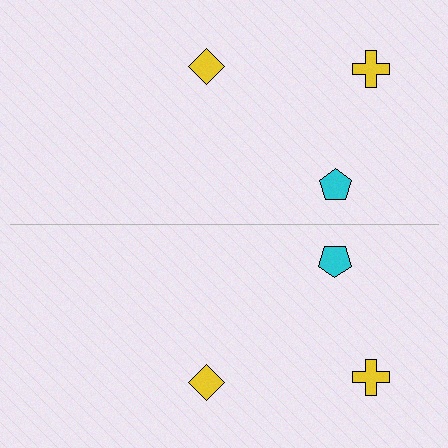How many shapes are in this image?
There are 6 shapes in this image.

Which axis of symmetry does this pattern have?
The pattern has a horizontal axis of symmetry running through the center of the image.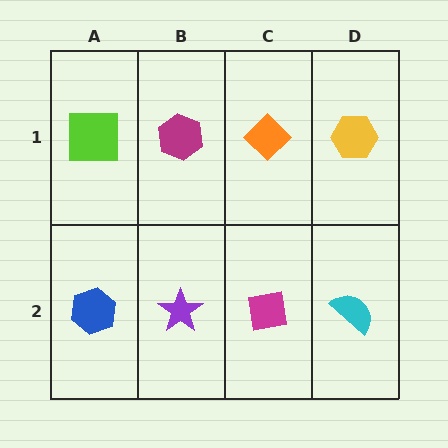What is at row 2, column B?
A purple star.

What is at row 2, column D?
A cyan semicircle.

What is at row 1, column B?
A magenta hexagon.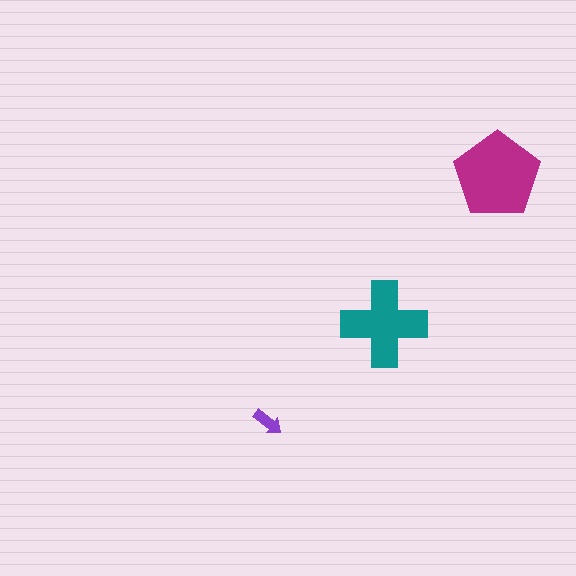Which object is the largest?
The magenta pentagon.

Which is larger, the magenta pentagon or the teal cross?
The magenta pentagon.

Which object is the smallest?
The purple arrow.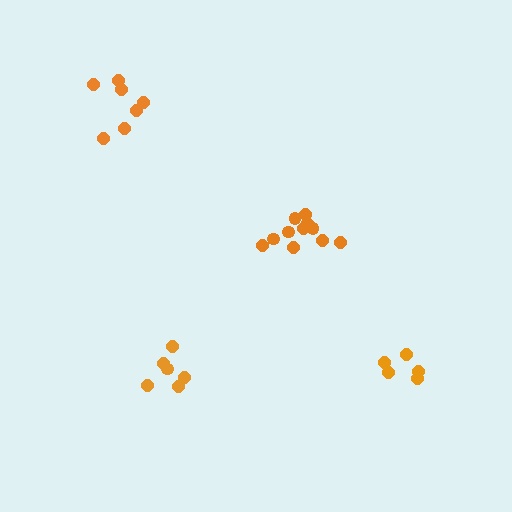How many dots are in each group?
Group 1: 11 dots, Group 2: 6 dots, Group 3: 7 dots, Group 4: 5 dots (29 total).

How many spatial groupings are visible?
There are 4 spatial groupings.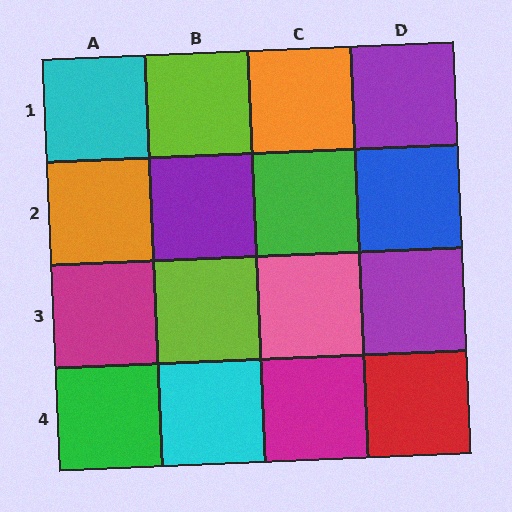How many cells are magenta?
2 cells are magenta.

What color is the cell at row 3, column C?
Pink.